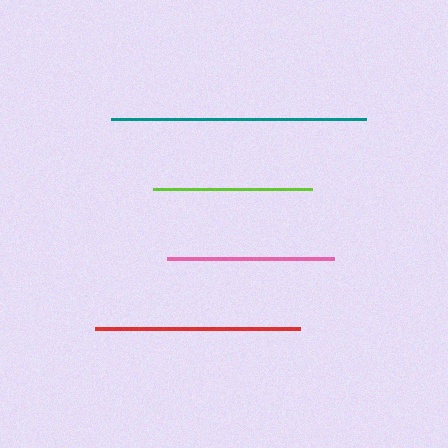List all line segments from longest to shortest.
From longest to shortest: teal, red, pink, lime.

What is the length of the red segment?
The red segment is approximately 205 pixels long.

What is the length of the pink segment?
The pink segment is approximately 167 pixels long.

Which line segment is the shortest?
The lime line is the shortest at approximately 159 pixels.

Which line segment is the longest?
The teal line is the longest at approximately 255 pixels.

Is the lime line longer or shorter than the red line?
The red line is longer than the lime line.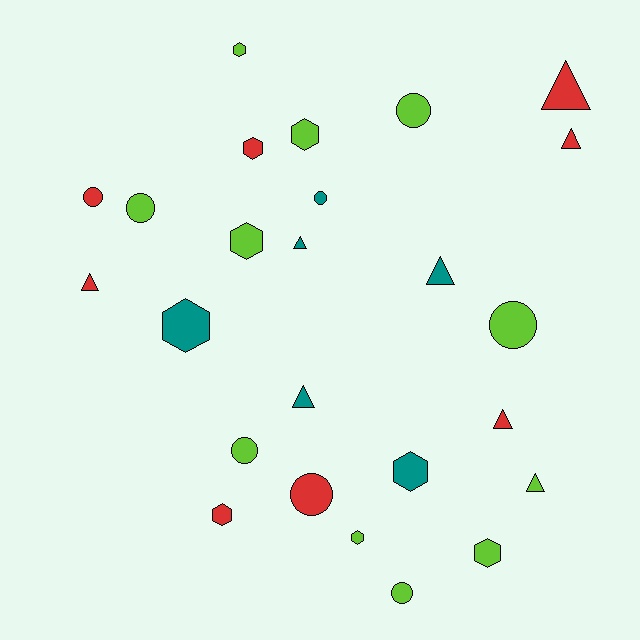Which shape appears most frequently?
Hexagon, with 9 objects.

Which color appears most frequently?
Lime, with 11 objects.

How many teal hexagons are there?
There are 2 teal hexagons.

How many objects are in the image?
There are 25 objects.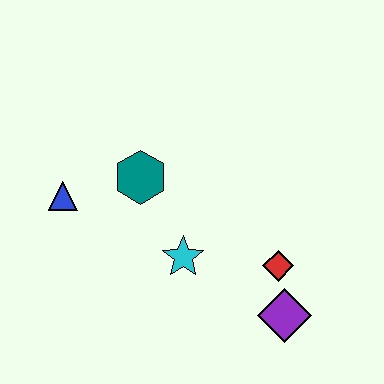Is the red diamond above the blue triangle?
No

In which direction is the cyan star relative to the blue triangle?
The cyan star is to the right of the blue triangle.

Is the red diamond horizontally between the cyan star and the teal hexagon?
No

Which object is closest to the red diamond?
The purple diamond is closest to the red diamond.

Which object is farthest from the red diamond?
The blue triangle is farthest from the red diamond.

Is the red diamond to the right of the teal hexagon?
Yes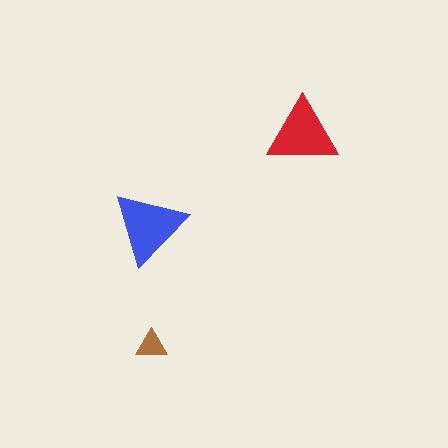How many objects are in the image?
There are 3 objects in the image.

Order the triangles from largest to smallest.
the blue one, the red one, the brown one.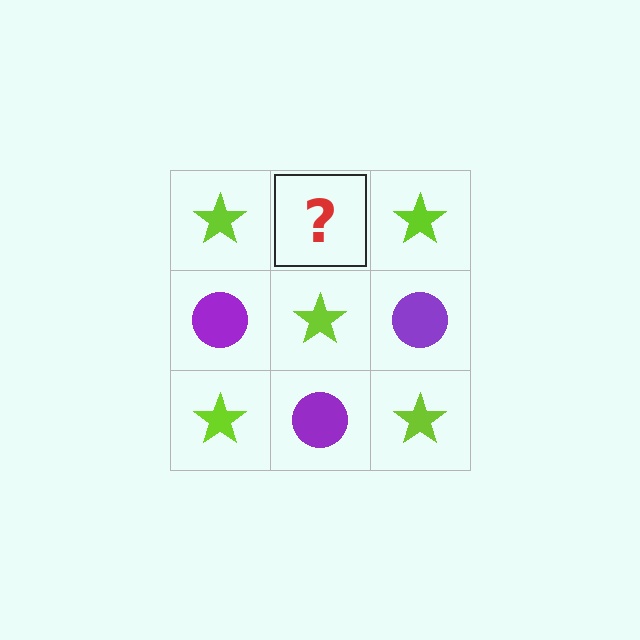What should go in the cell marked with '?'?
The missing cell should contain a purple circle.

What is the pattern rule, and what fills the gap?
The rule is that it alternates lime star and purple circle in a checkerboard pattern. The gap should be filled with a purple circle.